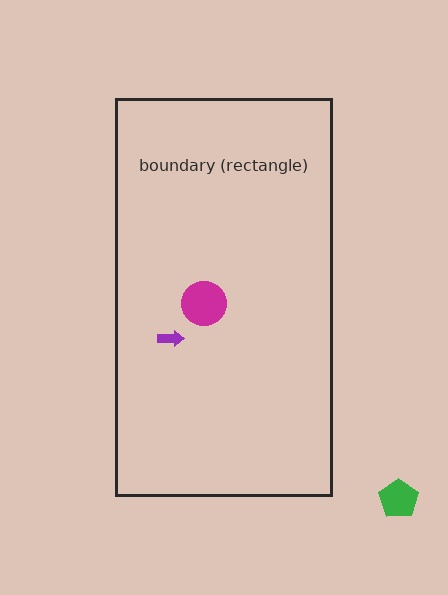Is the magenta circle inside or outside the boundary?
Inside.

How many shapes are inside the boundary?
2 inside, 1 outside.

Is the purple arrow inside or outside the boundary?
Inside.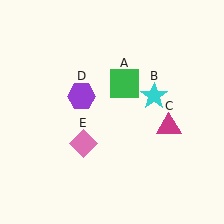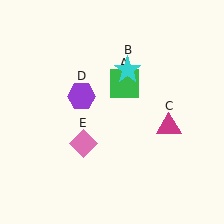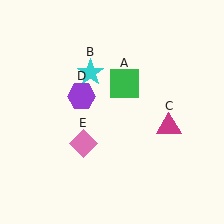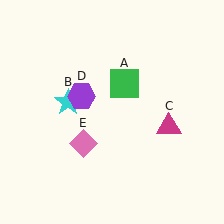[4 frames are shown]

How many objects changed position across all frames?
1 object changed position: cyan star (object B).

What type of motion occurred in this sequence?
The cyan star (object B) rotated counterclockwise around the center of the scene.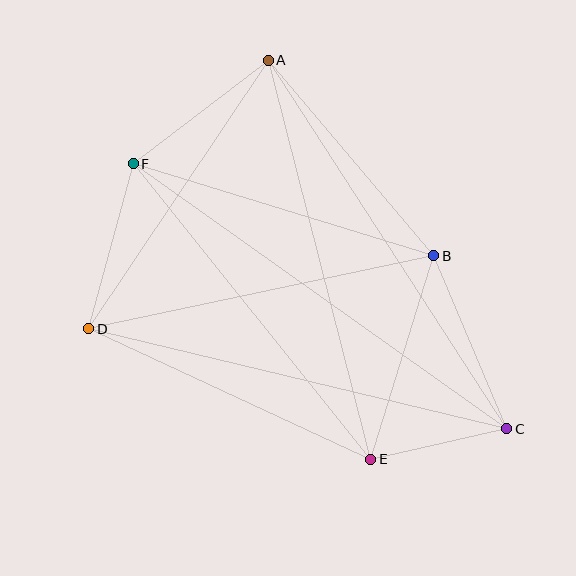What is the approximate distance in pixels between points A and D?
The distance between A and D is approximately 323 pixels.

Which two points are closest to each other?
Points C and E are closest to each other.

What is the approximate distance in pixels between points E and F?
The distance between E and F is approximately 379 pixels.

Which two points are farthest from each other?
Points C and F are farthest from each other.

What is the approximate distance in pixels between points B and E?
The distance between B and E is approximately 213 pixels.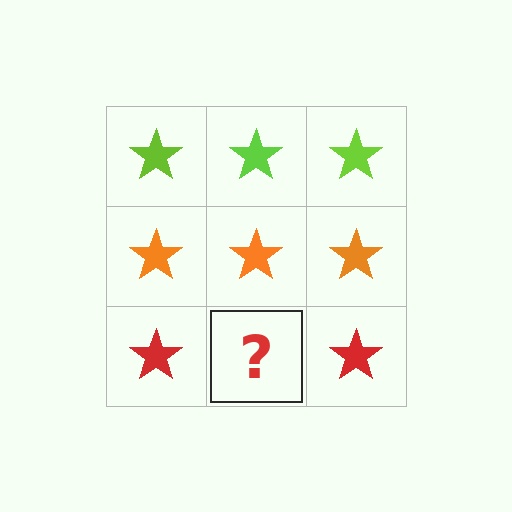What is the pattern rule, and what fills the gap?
The rule is that each row has a consistent color. The gap should be filled with a red star.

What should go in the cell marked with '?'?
The missing cell should contain a red star.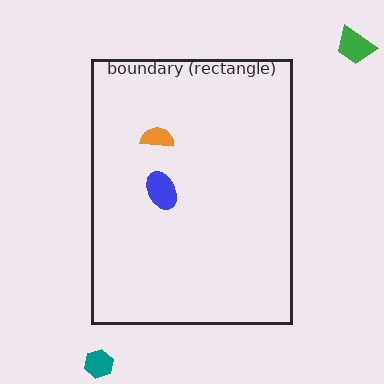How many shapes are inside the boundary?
2 inside, 2 outside.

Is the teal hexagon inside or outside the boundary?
Outside.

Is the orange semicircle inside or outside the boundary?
Inside.